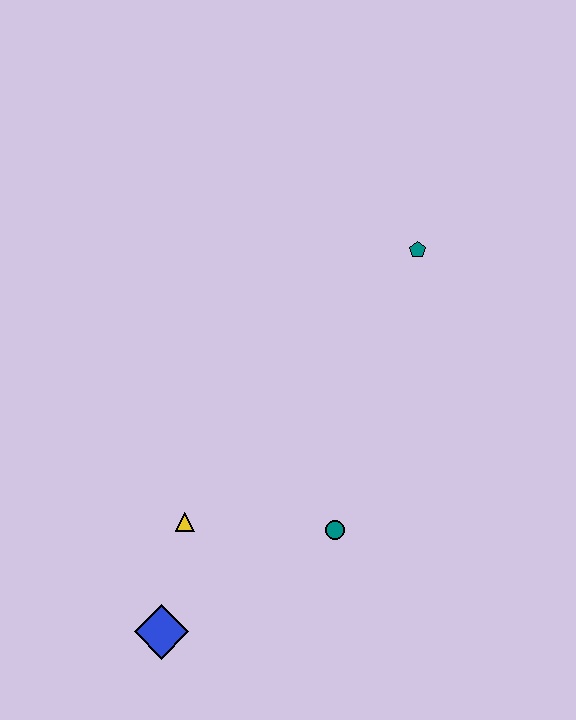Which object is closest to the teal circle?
The yellow triangle is closest to the teal circle.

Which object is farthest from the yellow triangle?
The teal pentagon is farthest from the yellow triangle.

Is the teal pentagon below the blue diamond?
No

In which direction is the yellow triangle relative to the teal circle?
The yellow triangle is to the left of the teal circle.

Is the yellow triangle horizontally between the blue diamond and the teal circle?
Yes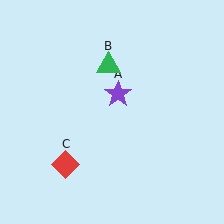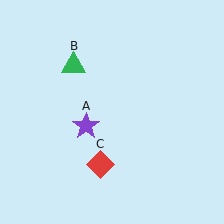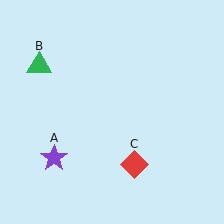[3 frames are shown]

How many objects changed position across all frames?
3 objects changed position: purple star (object A), green triangle (object B), red diamond (object C).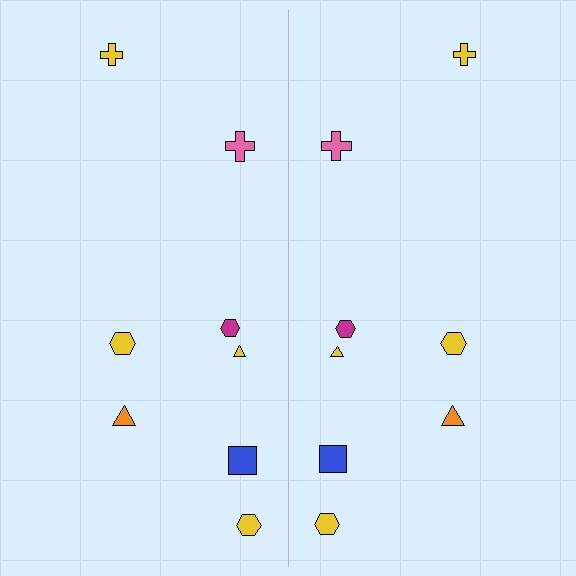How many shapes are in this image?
There are 16 shapes in this image.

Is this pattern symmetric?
Yes, this pattern has bilateral (reflection) symmetry.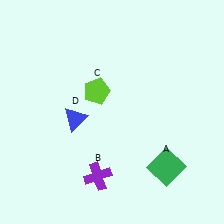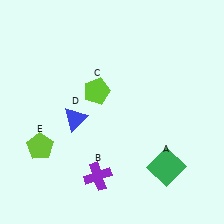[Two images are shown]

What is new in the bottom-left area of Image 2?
A lime pentagon (E) was added in the bottom-left area of Image 2.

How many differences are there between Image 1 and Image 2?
There is 1 difference between the two images.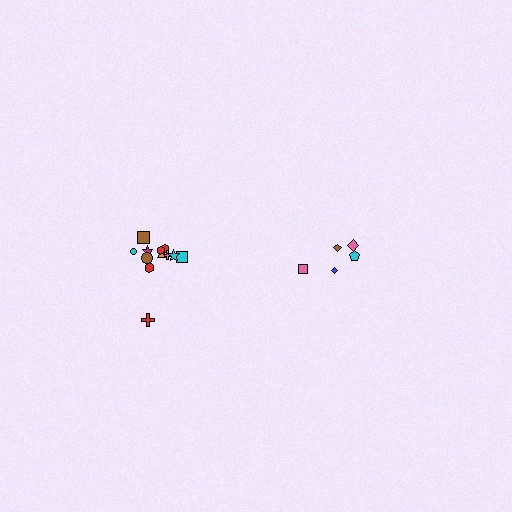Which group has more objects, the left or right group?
The left group.